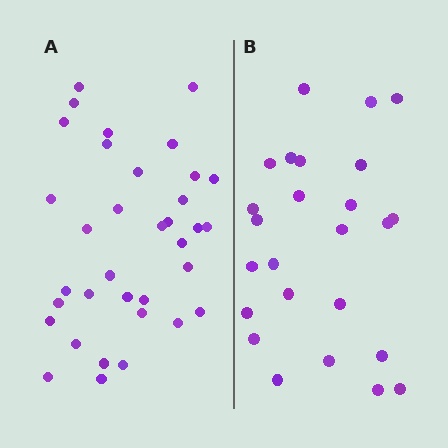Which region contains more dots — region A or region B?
Region A (the left region) has more dots.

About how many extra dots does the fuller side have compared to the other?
Region A has roughly 10 or so more dots than region B.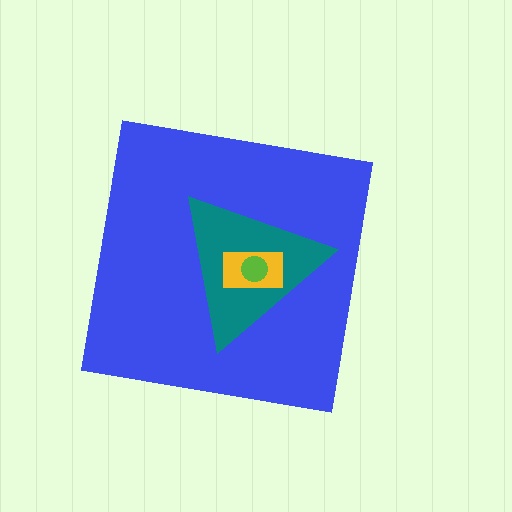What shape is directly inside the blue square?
The teal triangle.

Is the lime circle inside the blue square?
Yes.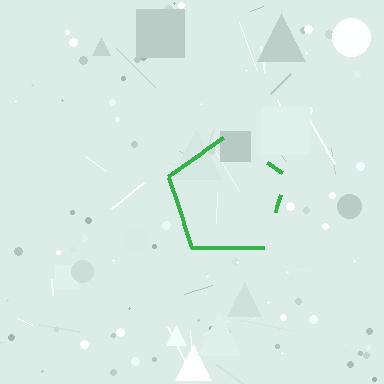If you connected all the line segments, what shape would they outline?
They would outline a pentagon.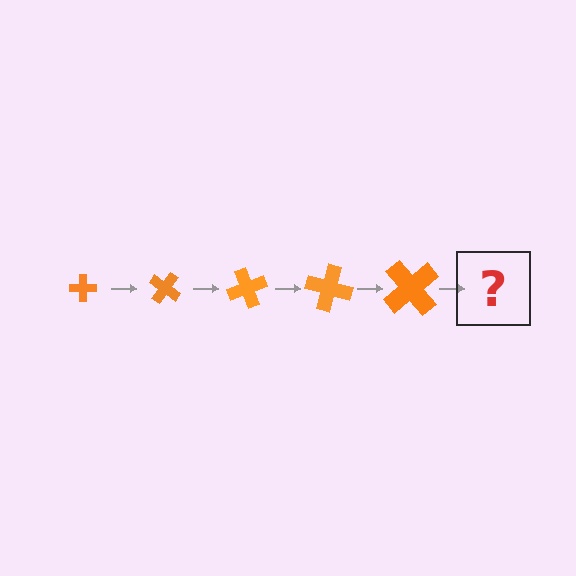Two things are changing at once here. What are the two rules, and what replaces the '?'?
The two rules are that the cross grows larger each step and it rotates 35 degrees each step. The '?' should be a cross, larger than the previous one and rotated 175 degrees from the start.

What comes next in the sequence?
The next element should be a cross, larger than the previous one and rotated 175 degrees from the start.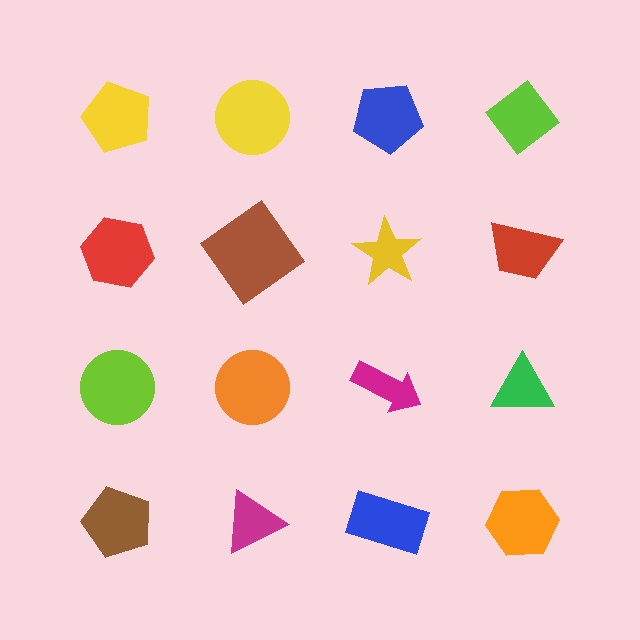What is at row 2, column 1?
A red hexagon.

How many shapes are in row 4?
4 shapes.